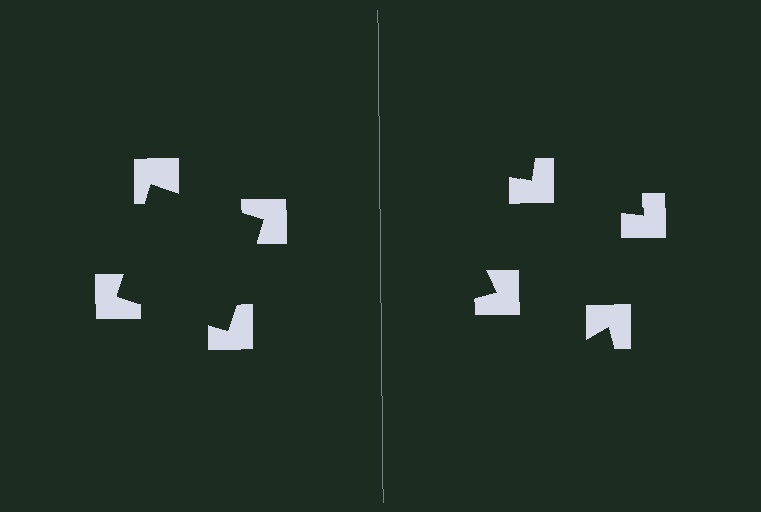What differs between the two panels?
The notched squares are positioned identically on both sides; only the wedge orientations differ. On the left they align to a square; on the right they are misaligned.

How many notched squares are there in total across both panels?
8 — 4 on each side.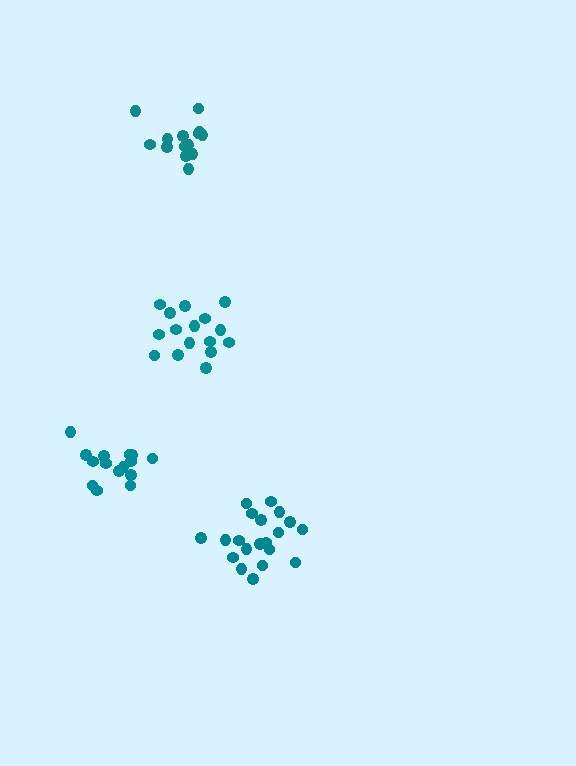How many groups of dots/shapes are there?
There are 4 groups.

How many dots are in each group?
Group 1: 20 dots, Group 2: 16 dots, Group 3: 16 dots, Group 4: 14 dots (66 total).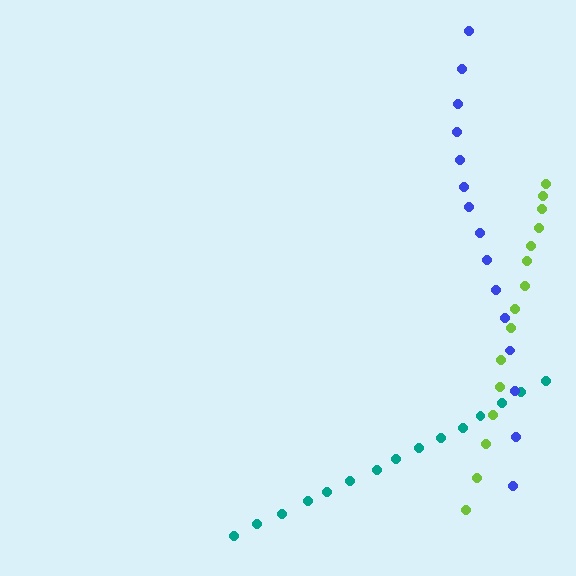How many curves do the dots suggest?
There are 3 distinct paths.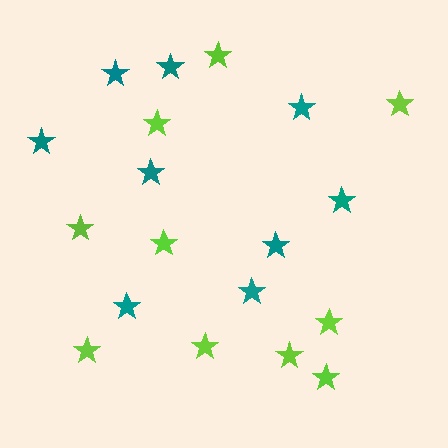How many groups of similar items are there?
There are 2 groups: one group of lime stars (10) and one group of teal stars (9).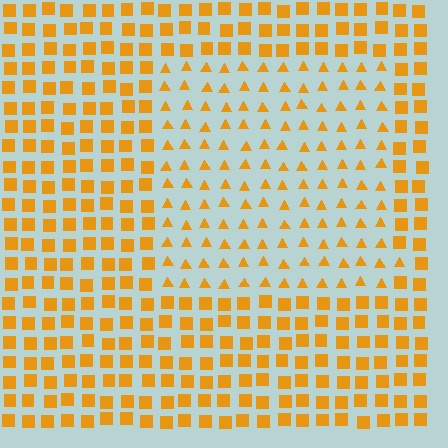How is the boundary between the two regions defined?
The boundary is defined by a change in element shape: triangles inside vs. squares outside. All elements share the same color and spacing.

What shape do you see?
I see a rectangle.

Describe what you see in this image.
The image is filled with small orange elements arranged in a uniform grid. A rectangle-shaped region contains triangles, while the surrounding area contains squares. The boundary is defined purely by the change in element shape.